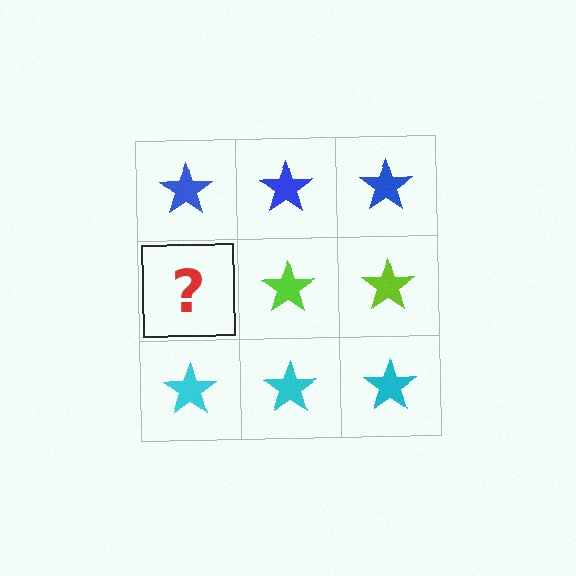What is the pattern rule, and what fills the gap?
The rule is that each row has a consistent color. The gap should be filled with a lime star.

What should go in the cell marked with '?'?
The missing cell should contain a lime star.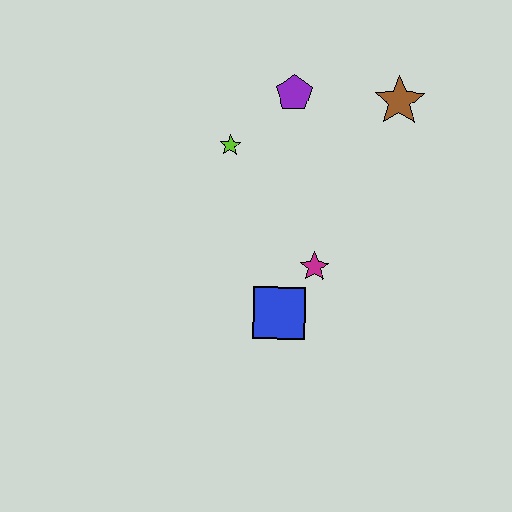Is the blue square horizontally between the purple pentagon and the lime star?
Yes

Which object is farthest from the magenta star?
The brown star is farthest from the magenta star.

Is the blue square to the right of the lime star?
Yes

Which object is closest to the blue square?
The magenta star is closest to the blue square.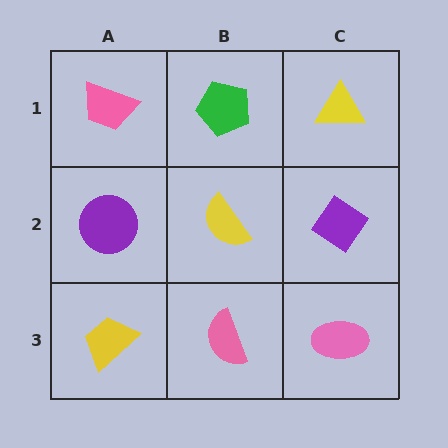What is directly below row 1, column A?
A purple circle.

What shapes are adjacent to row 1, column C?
A purple diamond (row 2, column C), a green pentagon (row 1, column B).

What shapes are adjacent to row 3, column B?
A yellow semicircle (row 2, column B), a yellow trapezoid (row 3, column A), a pink ellipse (row 3, column C).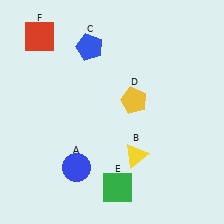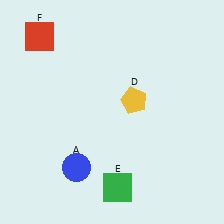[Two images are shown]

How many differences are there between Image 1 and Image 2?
There are 2 differences between the two images.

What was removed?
The yellow triangle (B), the blue pentagon (C) were removed in Image 2.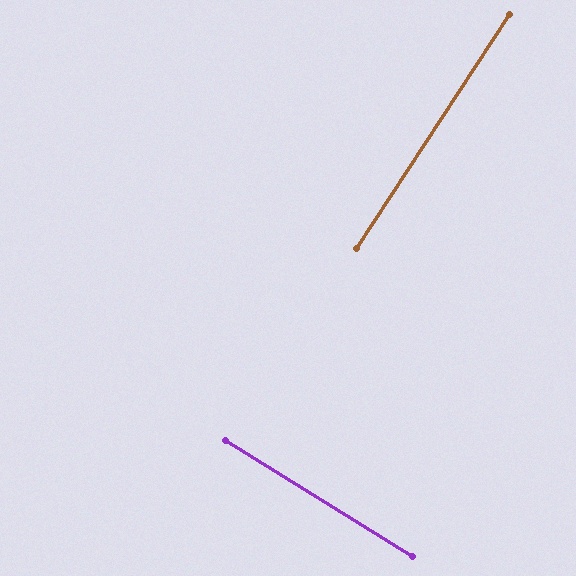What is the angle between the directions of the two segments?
Approximately 89 degrees.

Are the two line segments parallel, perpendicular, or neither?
Perpendicular — they meet at approximately 89°.